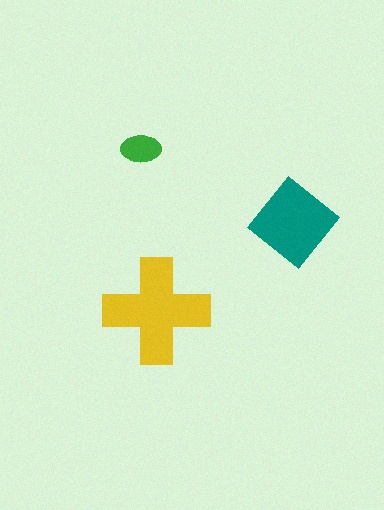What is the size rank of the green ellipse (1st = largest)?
3rd.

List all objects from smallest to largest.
The green ellipse, the teal diamond, the yellow cross.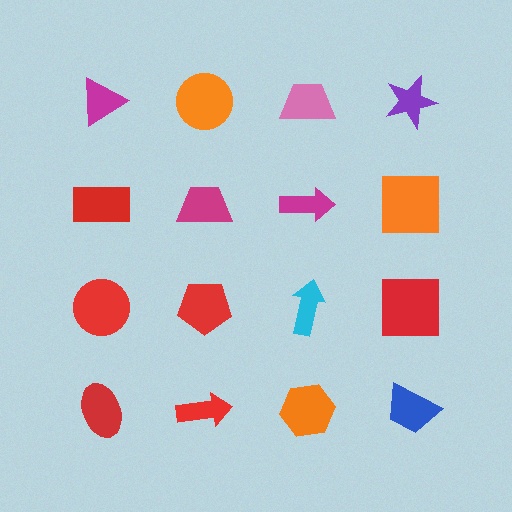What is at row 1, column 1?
A magenta triangle.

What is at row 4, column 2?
A red arrow.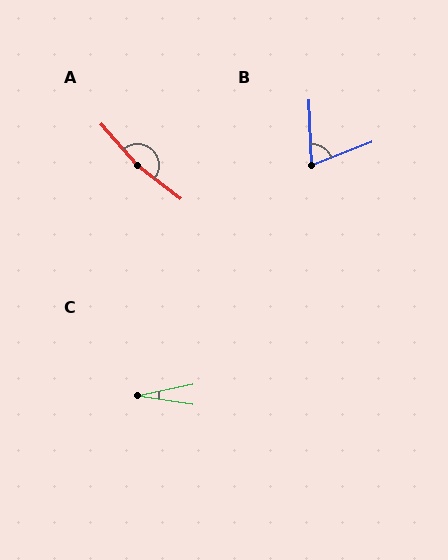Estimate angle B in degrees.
Approximately 71 degrees.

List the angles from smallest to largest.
C (20°), B (71°), A (169°).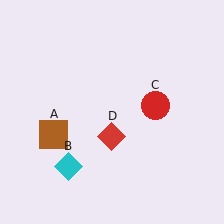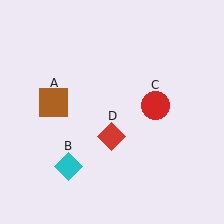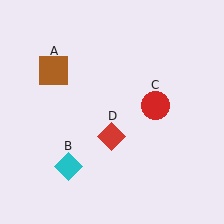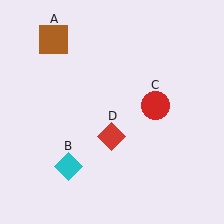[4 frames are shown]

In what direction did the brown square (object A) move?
The brown square (object A) moved up.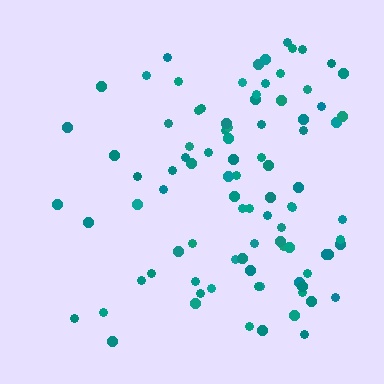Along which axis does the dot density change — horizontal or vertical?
Horizontal.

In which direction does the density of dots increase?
From left to right, with the right side densest.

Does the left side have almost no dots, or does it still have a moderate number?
Still a moderate number, just noticeably fewer than the right.